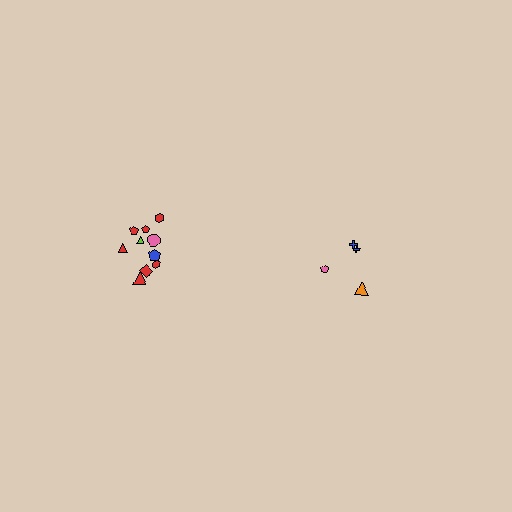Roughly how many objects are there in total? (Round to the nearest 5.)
Roughly 15 objects in total.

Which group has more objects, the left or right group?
The left group.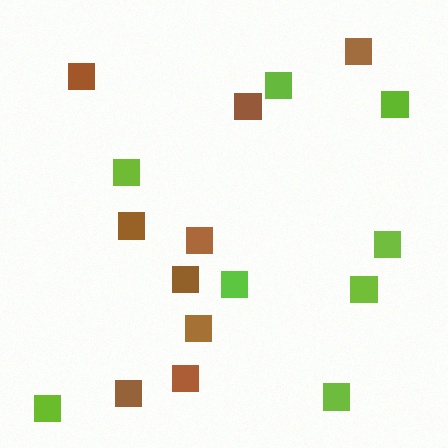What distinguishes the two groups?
There are 2 groups: one group of brown squares (9) and one group of lime squares (8).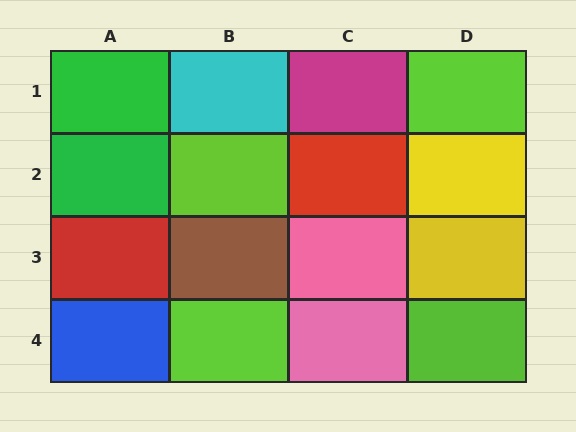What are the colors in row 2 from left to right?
Green, lime, red, yellow.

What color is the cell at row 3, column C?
Pink.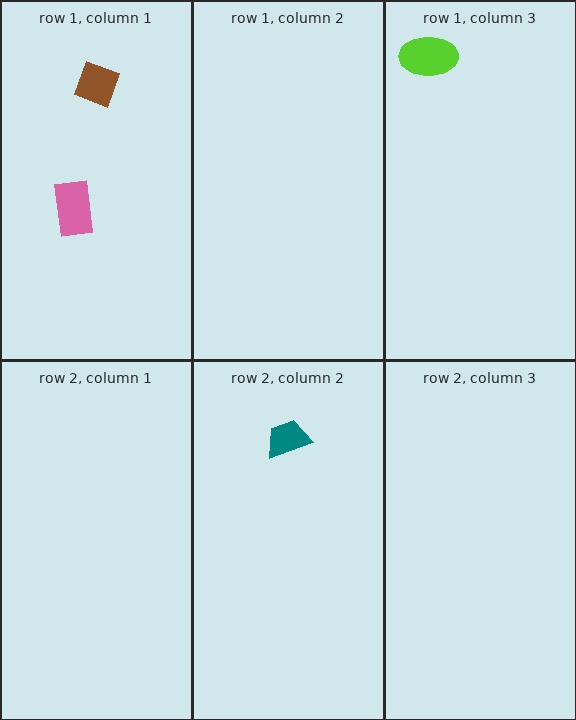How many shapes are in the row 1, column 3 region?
1.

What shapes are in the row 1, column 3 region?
The lime ellipse.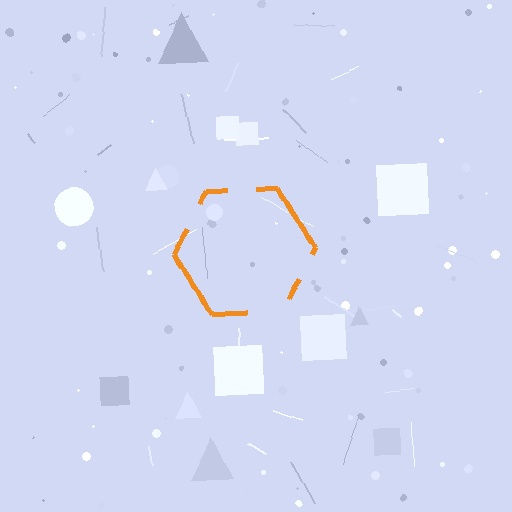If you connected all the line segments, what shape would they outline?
They would outline a hexagon.